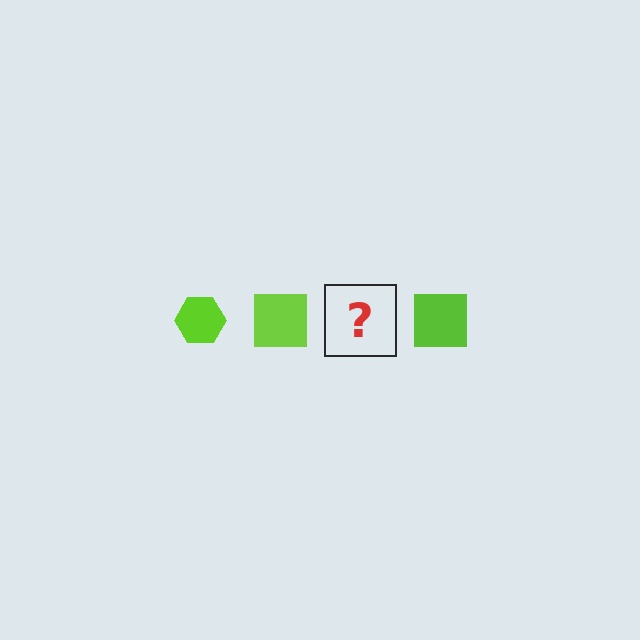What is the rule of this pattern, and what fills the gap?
The rule is that the pattern cycles through hexagon, square shapes in lime. The gap should be filled with a lime hexagon.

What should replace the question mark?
The question mark should be replaced with a lime hexagon.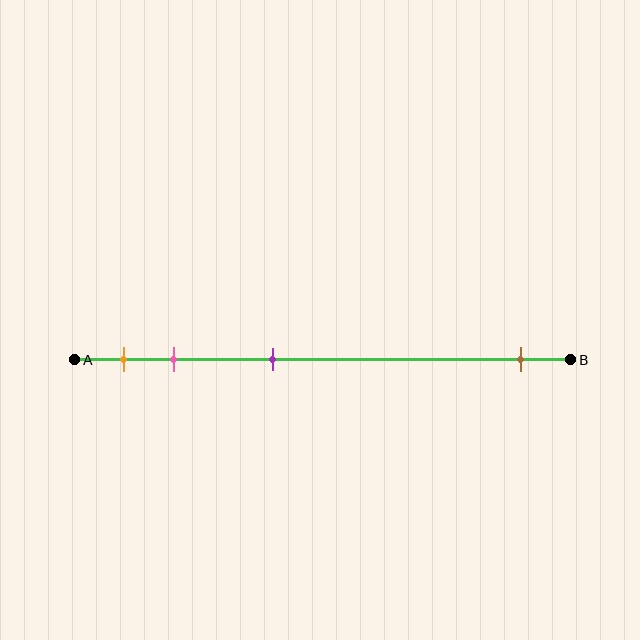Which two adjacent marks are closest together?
The orange and pink marks are the closest adjacent pair.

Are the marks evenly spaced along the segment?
No, the marks are not evenly spaced.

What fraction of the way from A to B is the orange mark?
The orange mark is approximately 10% (0.1) of the way from A to B.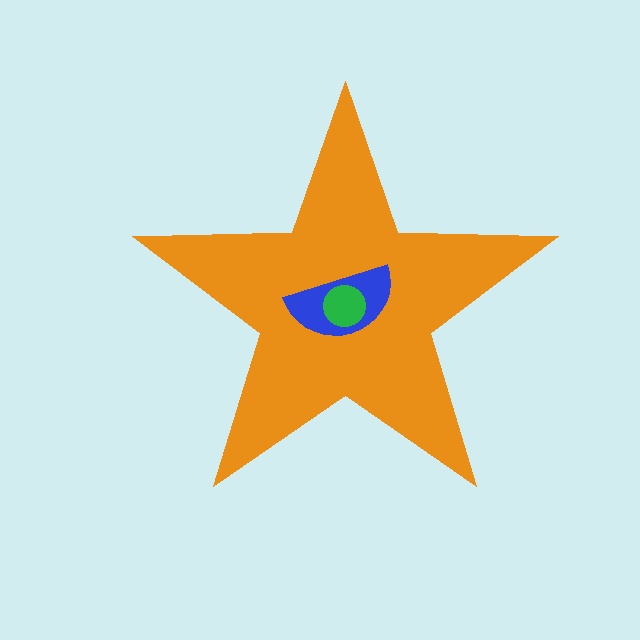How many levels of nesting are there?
3.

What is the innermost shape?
The green circle.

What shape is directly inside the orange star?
The blue semicircle.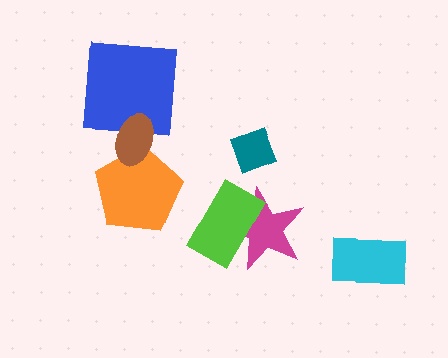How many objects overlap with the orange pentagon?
1 object overlaps with the orange pentagon.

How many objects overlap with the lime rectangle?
1 object overlaps with the lime rectangle.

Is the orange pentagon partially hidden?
Yes, it is partially covered by another shape.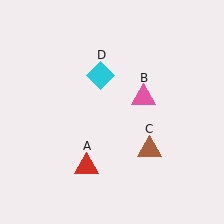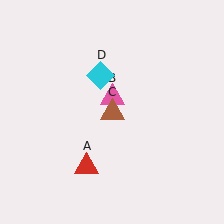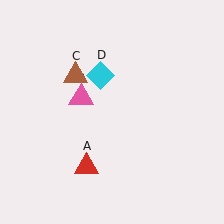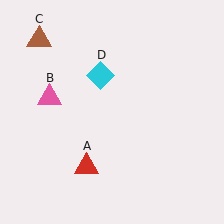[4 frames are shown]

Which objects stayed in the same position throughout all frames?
Red triangle (object A) and cyan diamond (object D) remained stationary.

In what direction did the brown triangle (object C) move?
The brown triangle (object C) moved up and to the left.